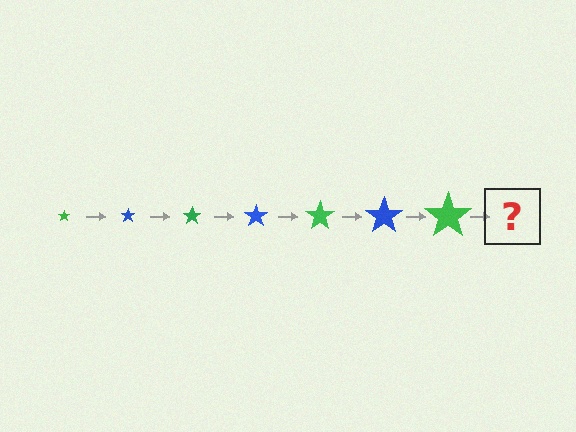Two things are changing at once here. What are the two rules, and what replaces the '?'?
The two rules are that the star grows larger each step and the color cycles through green and blue. The '?' should be a blue star, larger than the previous one.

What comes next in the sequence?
The next element should be a blue star, larger than the previous one.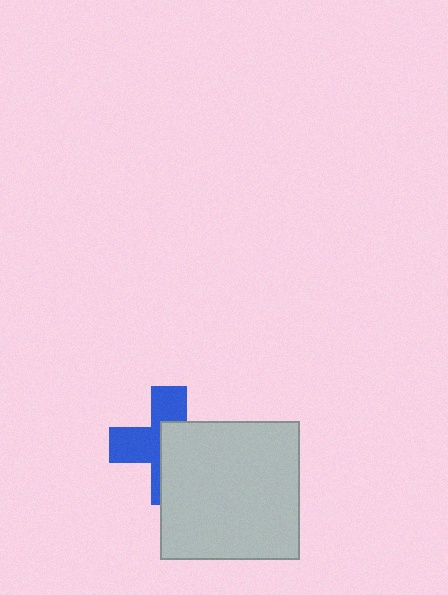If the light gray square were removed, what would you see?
You would see the complete blue cross.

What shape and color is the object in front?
The object in front is a light gray square.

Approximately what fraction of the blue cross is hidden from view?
Roughly 52% of the blue cross is hidden behind the light gray square.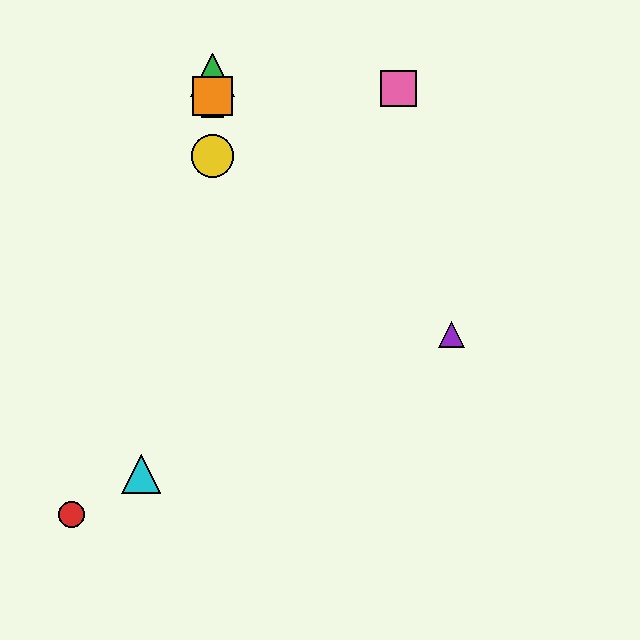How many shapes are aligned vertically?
4 shapes (the blue square, the green triangle, the yellow circle, the orange square) are aligned vertically.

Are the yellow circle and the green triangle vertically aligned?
Yes, both are at x≈212.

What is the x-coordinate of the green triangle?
The green triangle is at x≈212.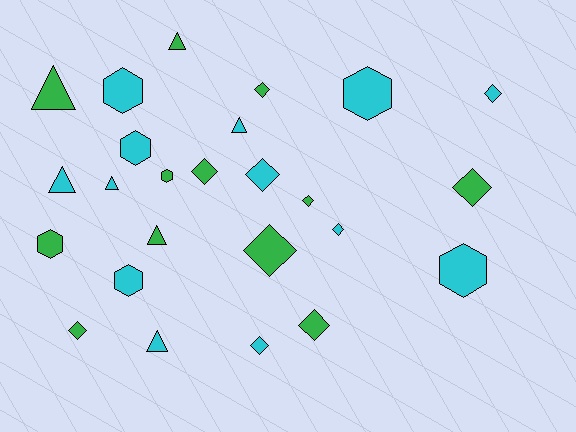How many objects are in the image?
There are 25 objects.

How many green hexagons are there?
There are 2 green hexagons.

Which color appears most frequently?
Cyan, with 13 objects.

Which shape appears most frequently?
Diamond, with 11 objects.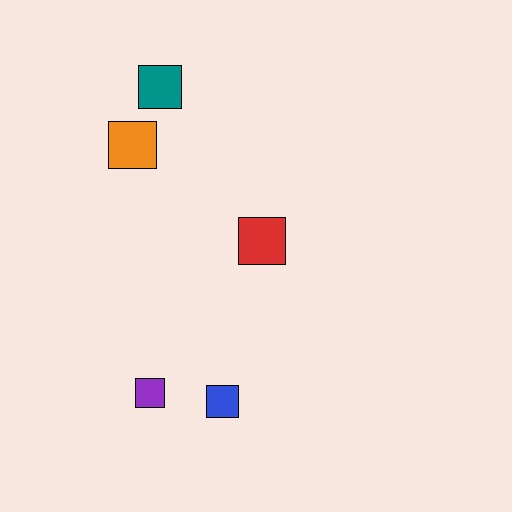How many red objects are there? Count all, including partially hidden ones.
There is 1 red object.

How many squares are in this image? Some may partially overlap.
There are 5 squares.